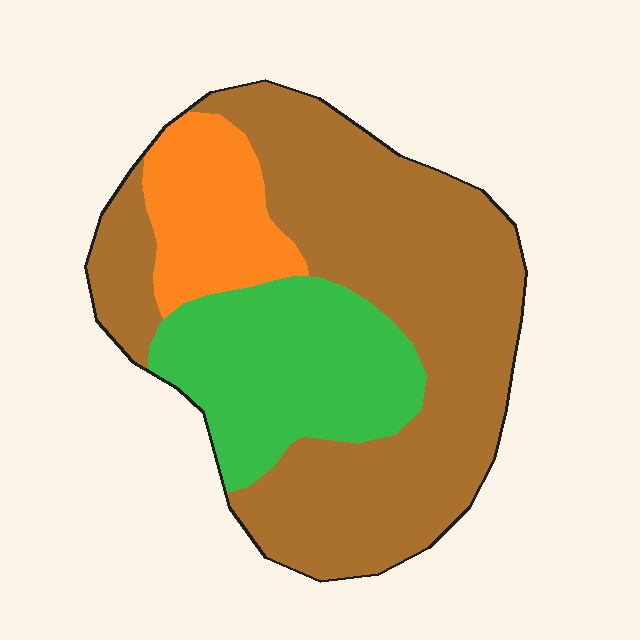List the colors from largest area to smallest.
From largest to smallest: brown, green, orange.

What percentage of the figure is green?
Green takes up about one quarter (1/4) of the figure.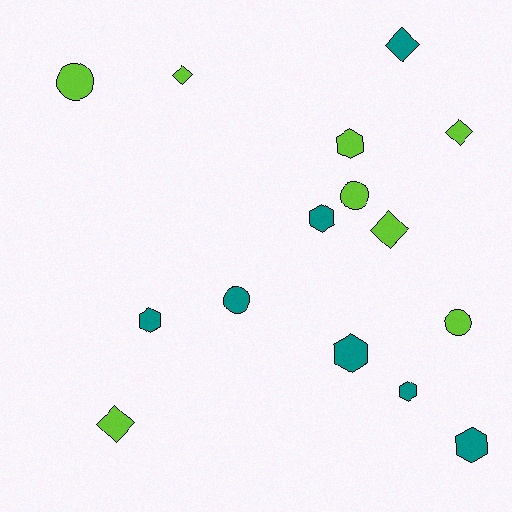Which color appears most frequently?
Lime, with 8 objects.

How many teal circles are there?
There is 1 teal circle.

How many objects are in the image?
There are 15 objects.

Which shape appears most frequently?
Hexagon, with 6 objects.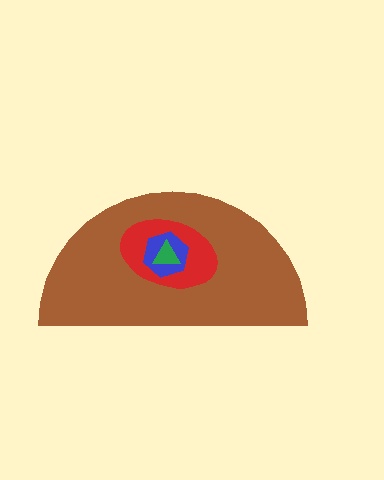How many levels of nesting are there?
4.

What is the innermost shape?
The green triangle.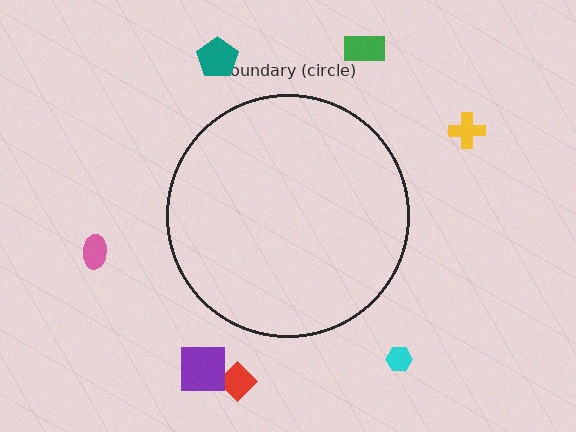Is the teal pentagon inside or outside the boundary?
Outside.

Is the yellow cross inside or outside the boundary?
Outside.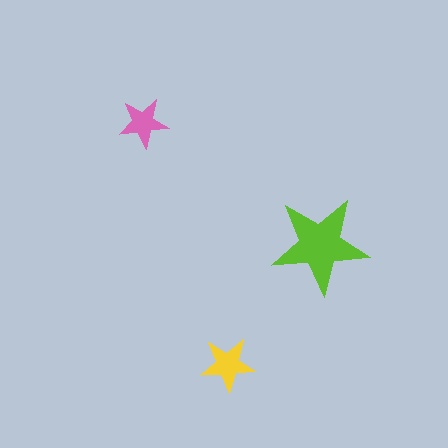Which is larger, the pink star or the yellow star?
The yellow one.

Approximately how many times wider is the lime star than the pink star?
About 2 times wider.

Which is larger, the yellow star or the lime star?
The lime one.